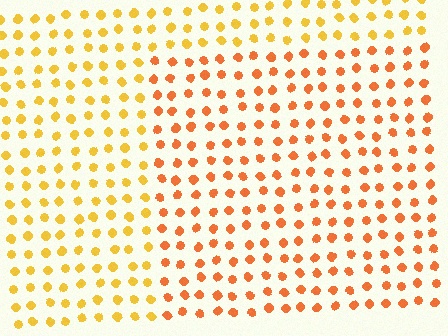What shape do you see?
I see a rectangle.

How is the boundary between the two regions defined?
The boundary is defined purely by a slight shift in hue (about 27 degrees). Spacing, size, and orientation are identical on both sides.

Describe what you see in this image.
The image is filled with small yellow elements in a uniform arrangement. A rectangle-shaped region is visible where the elements are tinted to a slightly different hue, forming a subtle color boundary.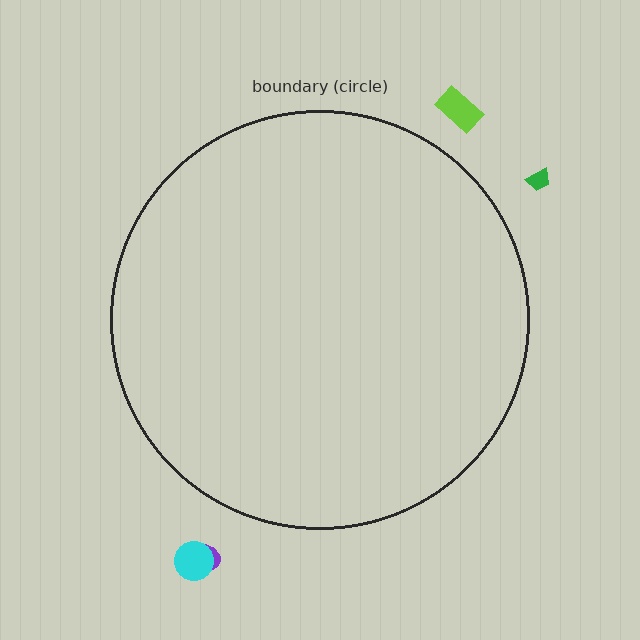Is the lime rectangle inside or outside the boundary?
Outside.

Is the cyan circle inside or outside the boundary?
Outside.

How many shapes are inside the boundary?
0 inside, 4 outside.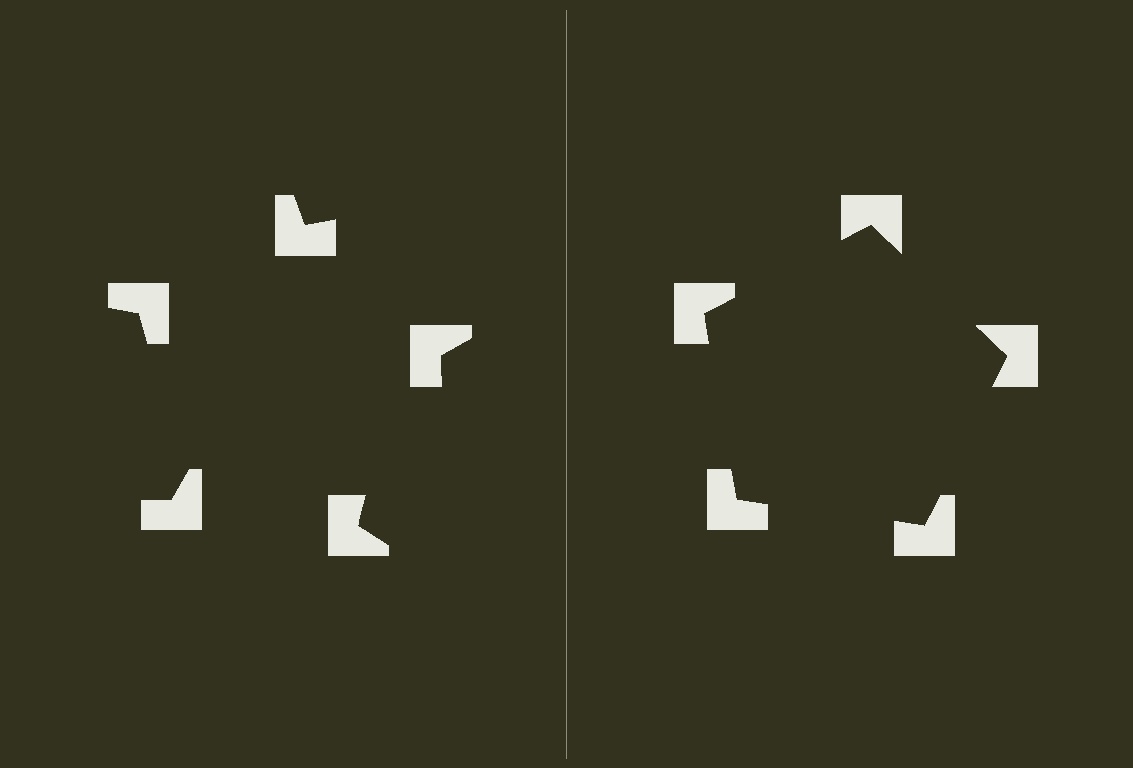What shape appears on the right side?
An illusory pentagon.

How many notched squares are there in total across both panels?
10 — 5 on each side.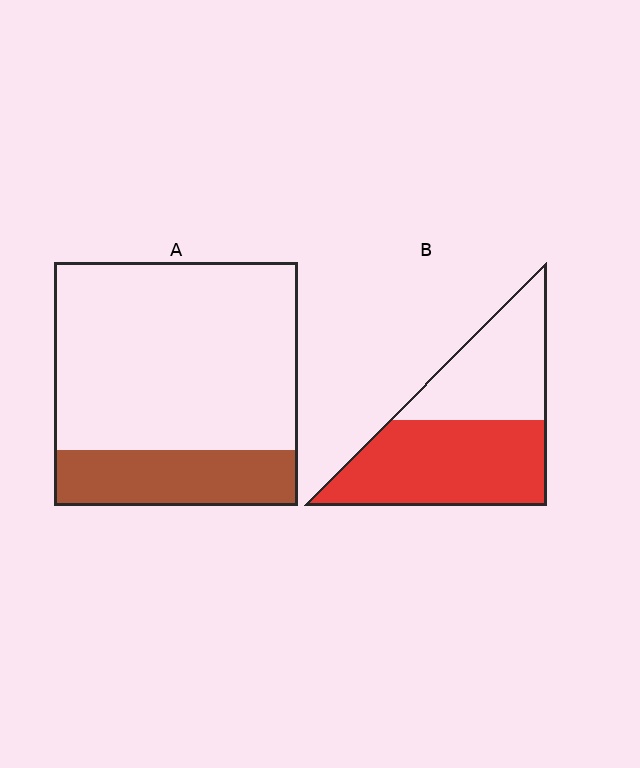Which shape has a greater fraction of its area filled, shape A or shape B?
Shape B.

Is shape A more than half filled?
No.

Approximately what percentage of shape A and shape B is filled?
A is approximately 25% and B is approximately 60%.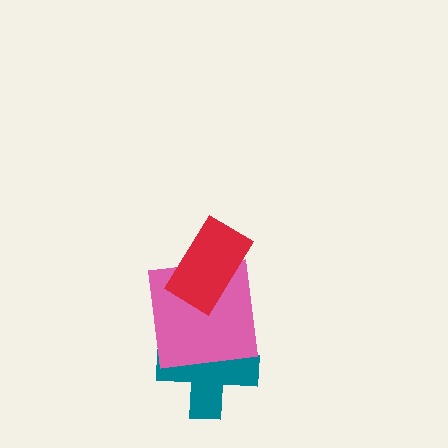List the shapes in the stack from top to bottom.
From top to bottom: the red rectangle, the pink square, the teal cross.